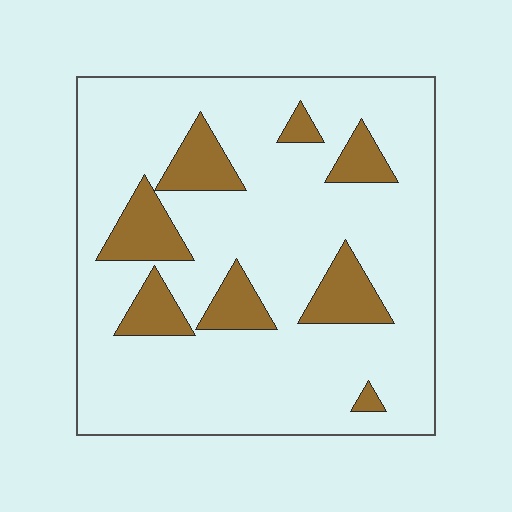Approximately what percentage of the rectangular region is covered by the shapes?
Approximately 15%.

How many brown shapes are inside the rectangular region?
8.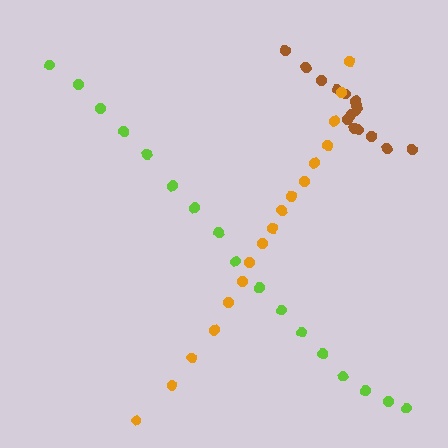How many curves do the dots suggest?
There are 3 distinct paths.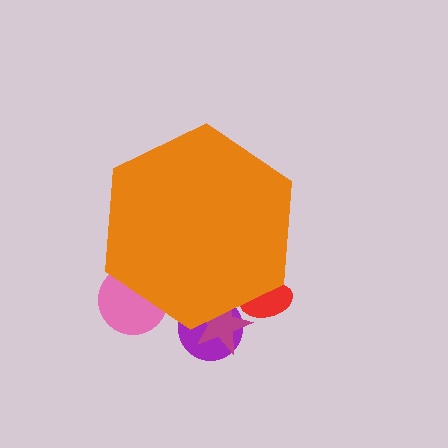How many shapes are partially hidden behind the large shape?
4 shapes are partially hidden.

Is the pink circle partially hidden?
Yes, the pink circle is partially hidden behind the orange hexagon.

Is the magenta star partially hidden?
Yes, the magenta star is partially hidden behind the orange hexagon.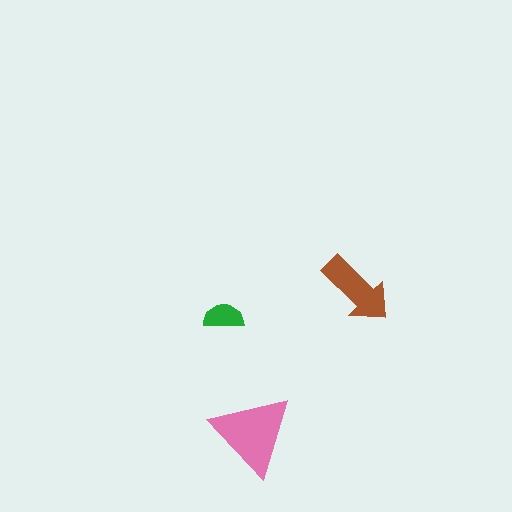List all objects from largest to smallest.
The pink triangle, the brown arrow, the green semicircle.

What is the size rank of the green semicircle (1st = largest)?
3rd.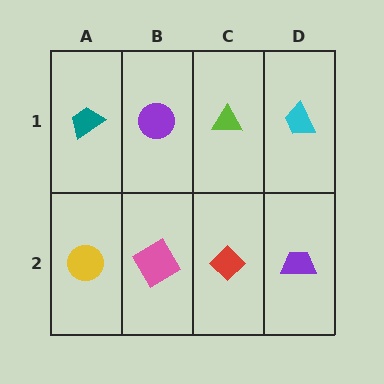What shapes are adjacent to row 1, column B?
A pink diamond (row 2, column B), a teal trapezoid (row 1, column A), a lime triangle (row 1, column C).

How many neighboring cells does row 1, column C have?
3.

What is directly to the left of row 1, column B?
A teal trapezoid.